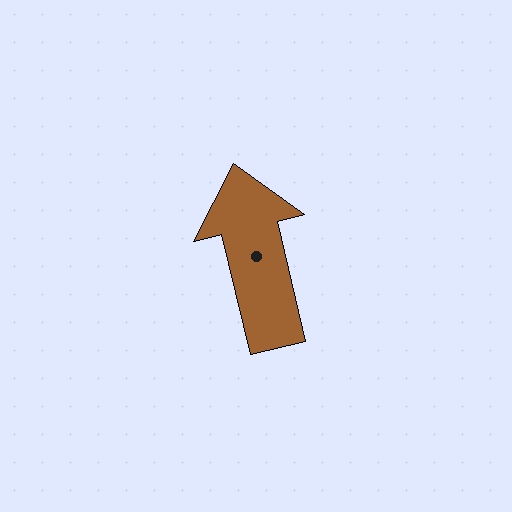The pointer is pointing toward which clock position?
Roughly 12 o'clock.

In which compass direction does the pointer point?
North.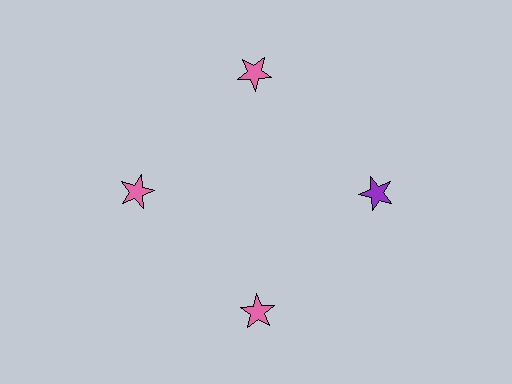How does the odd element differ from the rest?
It has a different color: purple instead of pink.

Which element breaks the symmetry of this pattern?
The purple star at roughly the 3 o'clock position breaks the symmetry. All other shapes are pink stars.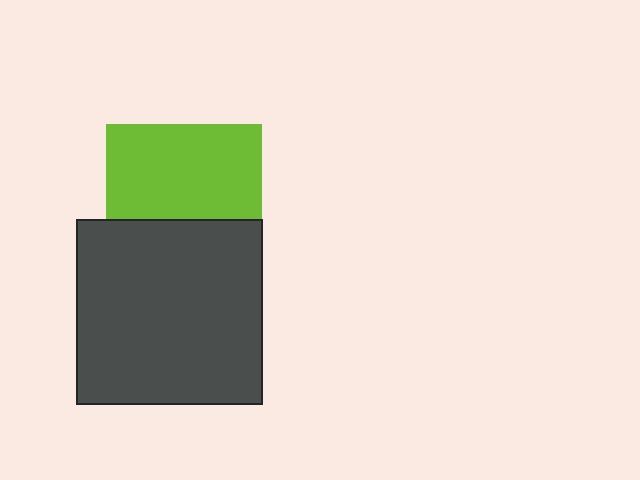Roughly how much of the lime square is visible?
About half of it is visible (roughly 62%).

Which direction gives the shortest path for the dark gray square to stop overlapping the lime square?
Moving down gives the shortest separation.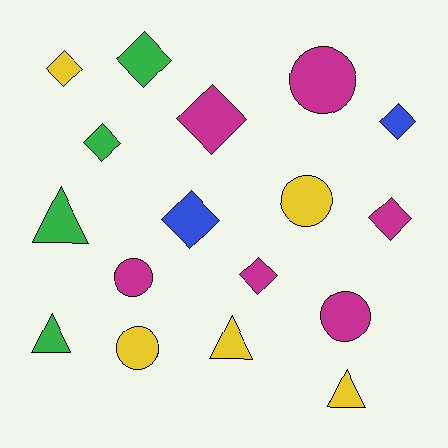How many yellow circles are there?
There are 2 yellow circles.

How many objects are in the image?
There are 17 objects.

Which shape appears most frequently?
Diamond, with 8 objects.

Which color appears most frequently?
Magenta, with 6 objects.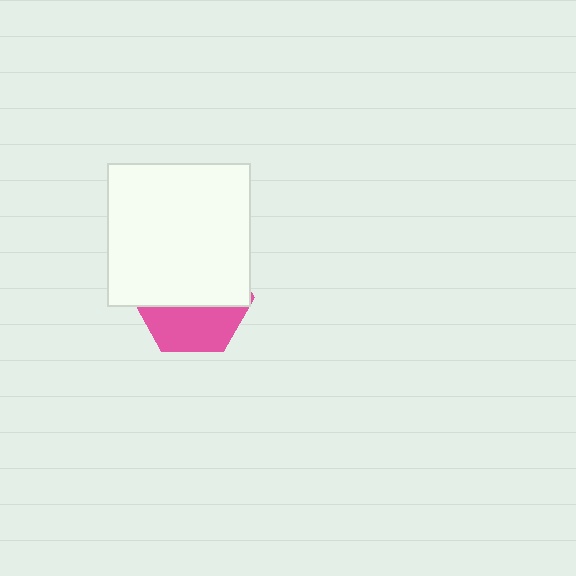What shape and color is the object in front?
The object in front is a white square.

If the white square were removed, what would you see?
You would see the complete pink hexagon.